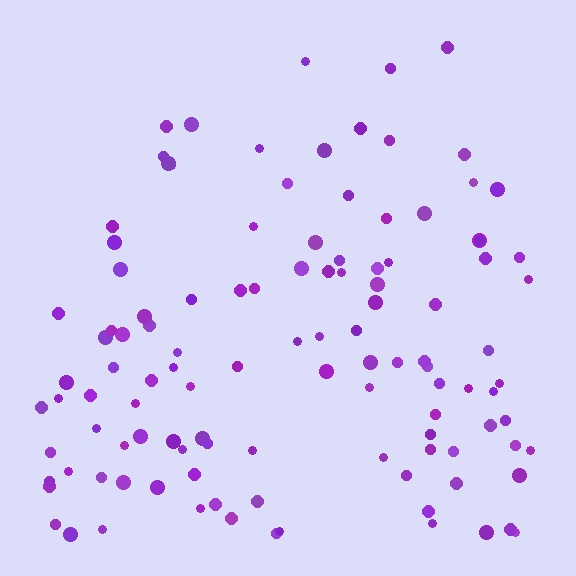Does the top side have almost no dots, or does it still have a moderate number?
Still a moderate number, just noticeably fewer than the bottom.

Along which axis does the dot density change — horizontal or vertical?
Vertical.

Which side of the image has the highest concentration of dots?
The bottom.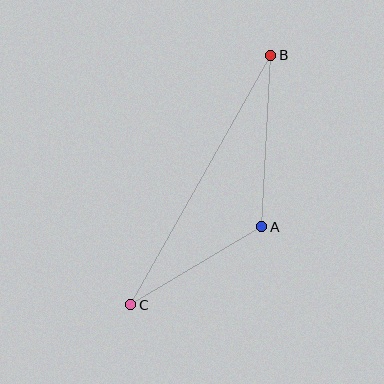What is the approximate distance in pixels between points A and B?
The distance between A and B is approximately 172 pixels.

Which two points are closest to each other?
Points A and C are closest to each other.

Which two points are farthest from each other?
Points B and C are farthest from each other.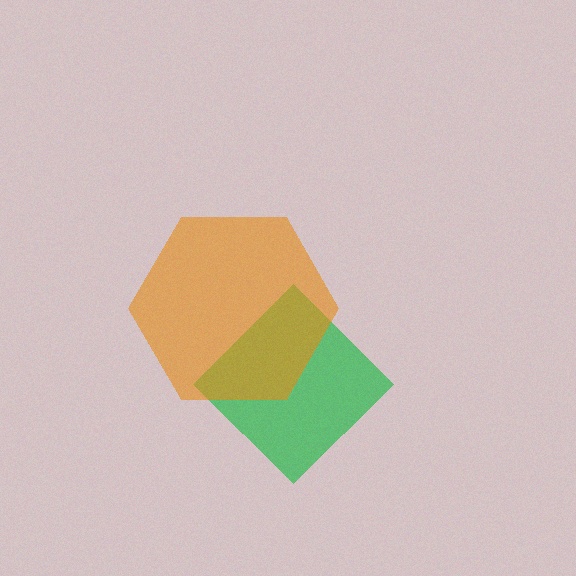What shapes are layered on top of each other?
The layered shapes are: a green diamond, an orange hexagon.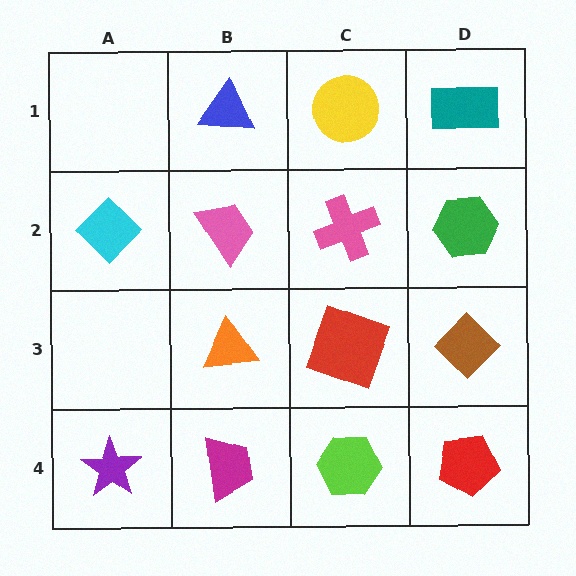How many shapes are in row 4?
4 shapes.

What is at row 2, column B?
A pink trapezoid.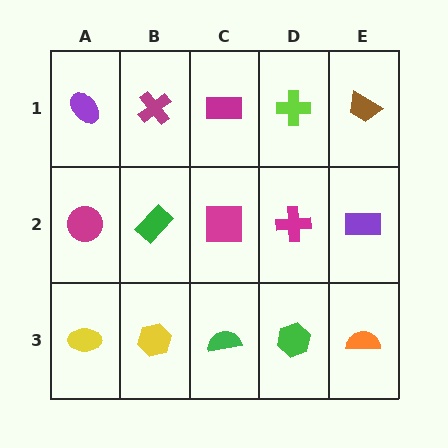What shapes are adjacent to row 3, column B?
A green rectangle (row 2, column B), a yellow ellipse (row 3, column A), a green semicircle (row 3, column C).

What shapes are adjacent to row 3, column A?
A magenta circle (row 2, column A), a yellow hexagon (row 3, column B).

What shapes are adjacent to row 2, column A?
A purple ellipse (row 1, column A), a yellow ellipse (row 3, column A), a green rectangle (row 2, column B).